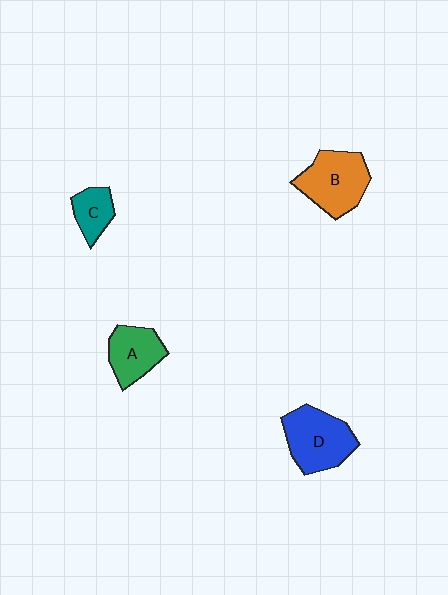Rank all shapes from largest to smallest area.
From largest to smallest: D (blue), B (orange), A (green), C (teal).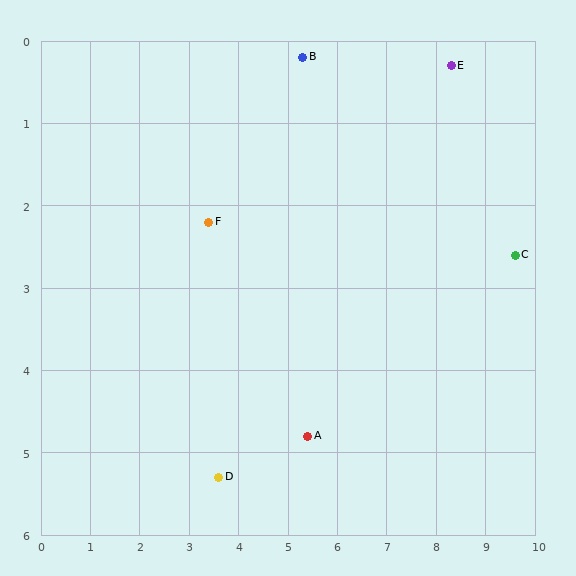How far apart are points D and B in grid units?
Points D and B are about 5.4 grid units apart.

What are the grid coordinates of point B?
Point B is at approximately (5.3, 0.2).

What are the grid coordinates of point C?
Point C is at approximately (9.6, 2.6).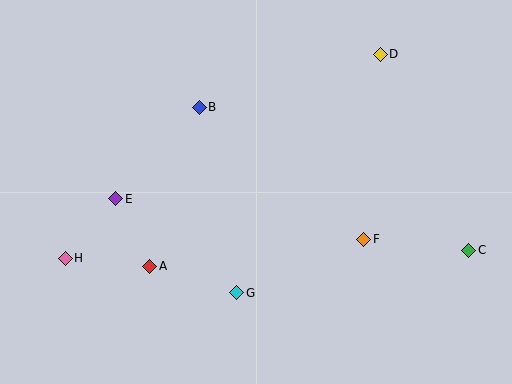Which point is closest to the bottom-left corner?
Point H is closest to the bottom-left corner.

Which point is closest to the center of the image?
Point B at (199, 107) is closest to the center.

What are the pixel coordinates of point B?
Point B is at (199, 107).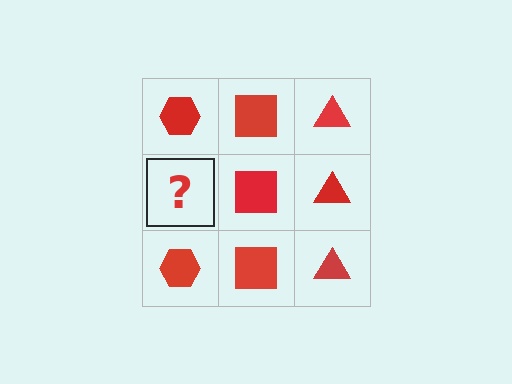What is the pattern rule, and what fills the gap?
The rule is that each column has a consistent shape. The gap should be filled with a red hexagon.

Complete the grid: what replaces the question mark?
The question mark should be replaced with a red hexagon.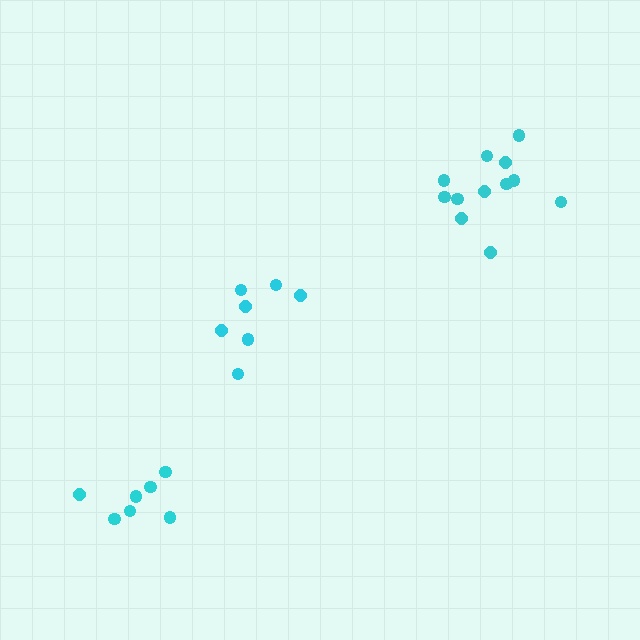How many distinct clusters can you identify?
There are 3 distinct clusters.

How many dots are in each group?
Group 1: 7 dots, Group 2: 12 dots, Group 3: 7 dots (26 total).